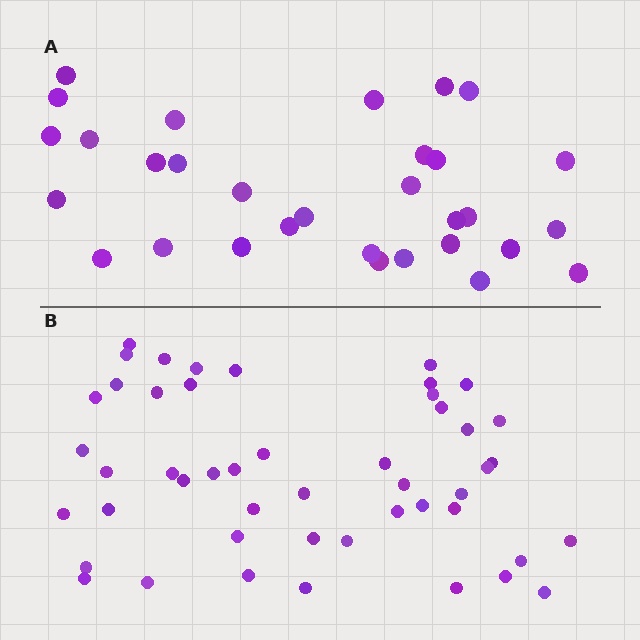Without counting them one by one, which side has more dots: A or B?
Region B (the bottom region) has more dots.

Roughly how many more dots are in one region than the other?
Region B has approximately 15 more dots than region A.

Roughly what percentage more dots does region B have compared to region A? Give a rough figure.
About 55% more.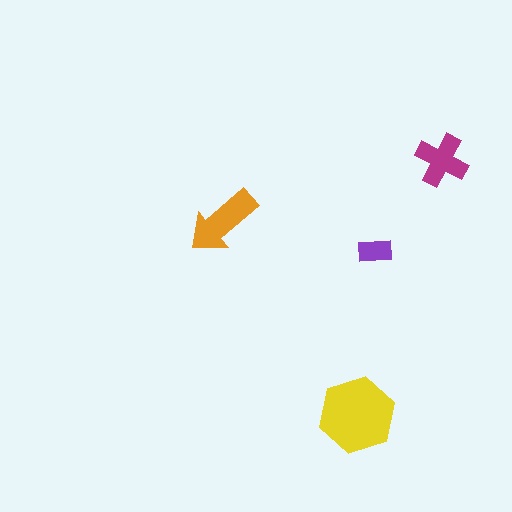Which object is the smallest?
The purple rectangle.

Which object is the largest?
The yellow hexagon.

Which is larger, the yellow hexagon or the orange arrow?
The yellow hexagon.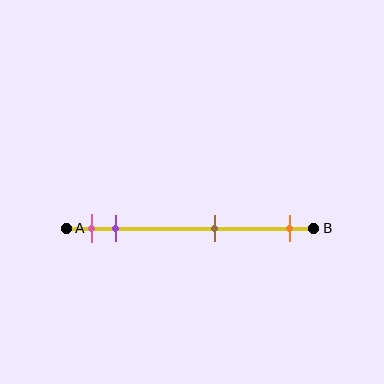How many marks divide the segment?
There are 4 marks dividing the segment.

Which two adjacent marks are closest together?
The pink and purple marks are the closest adjacent pair.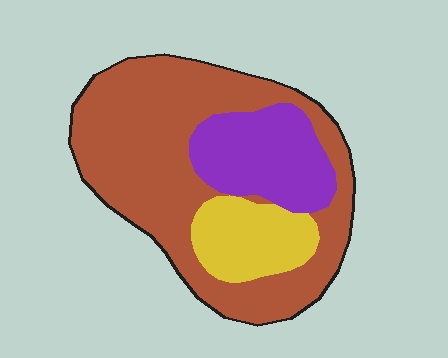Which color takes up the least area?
Yellow, at roughly 15%.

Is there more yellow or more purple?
Purple.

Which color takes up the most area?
Brown, at roughly 65%.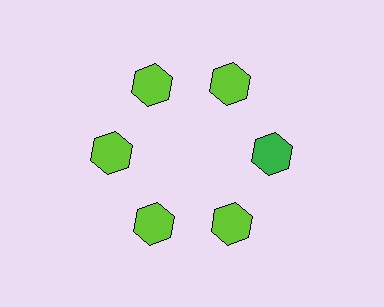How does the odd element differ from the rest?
It has a different color: green instead of lime.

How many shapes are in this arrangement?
There are 6 shapes arranged in a ring pattern.